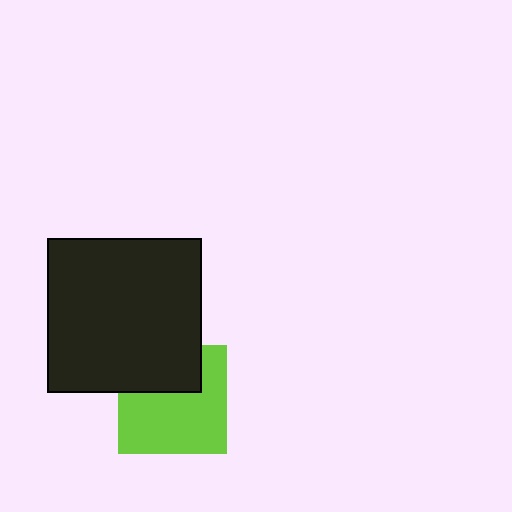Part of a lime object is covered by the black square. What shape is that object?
It is a square.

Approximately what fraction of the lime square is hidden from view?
Roughly 34% of the lime square is hidden behind the black square.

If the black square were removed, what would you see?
You would see the complete lime square.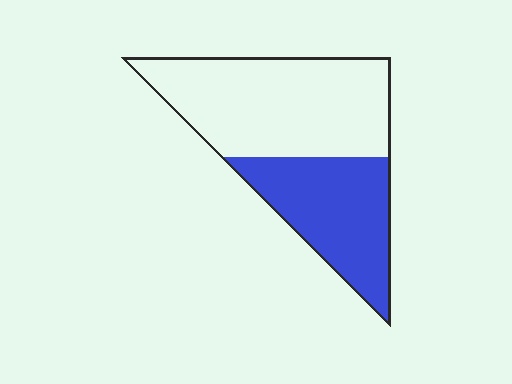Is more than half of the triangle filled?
No.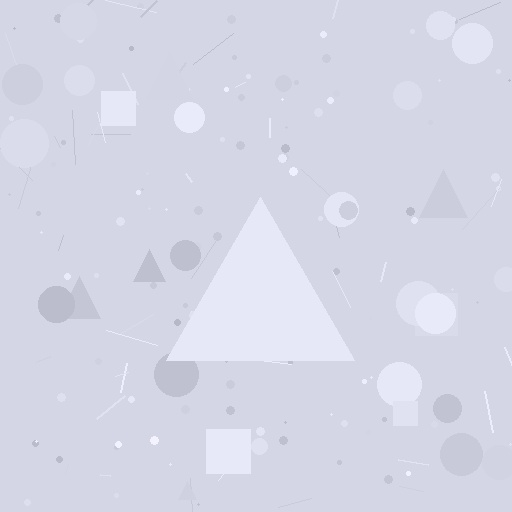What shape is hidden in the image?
A triangle is hidden in the image.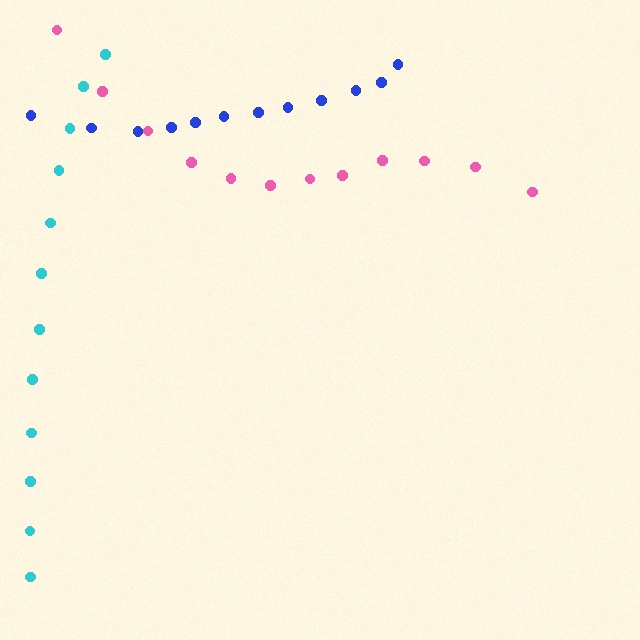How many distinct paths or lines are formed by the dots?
There are 3 distinct paths.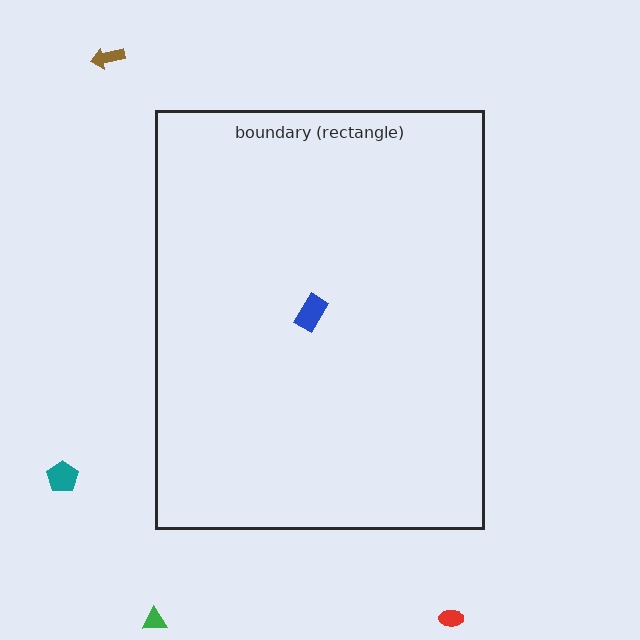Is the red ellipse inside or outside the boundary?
Outside.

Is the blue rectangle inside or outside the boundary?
Inside.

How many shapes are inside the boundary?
1 inside, 4 outside.